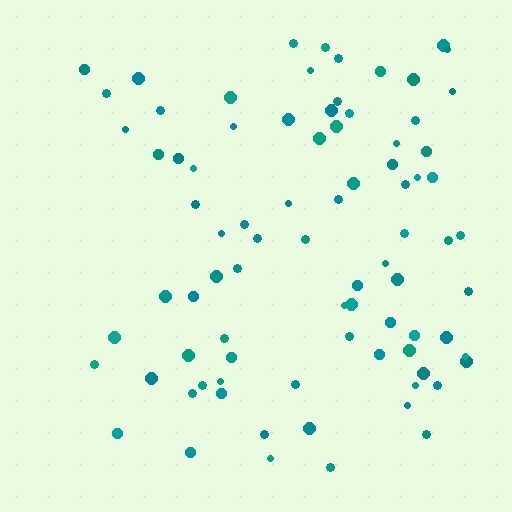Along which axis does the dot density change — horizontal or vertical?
Horizontal.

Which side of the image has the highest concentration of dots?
The right.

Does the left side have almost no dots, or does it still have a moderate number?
Still a moderate number, just noticeably fewer than the right.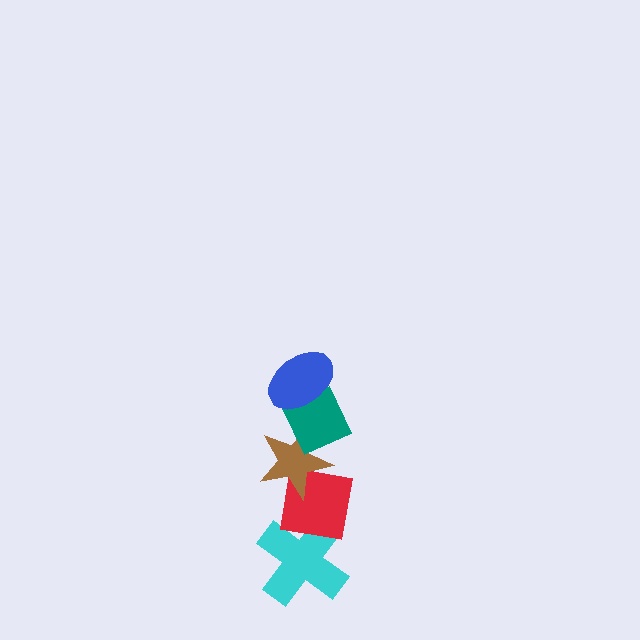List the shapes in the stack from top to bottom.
From top to bottom: the blue ellipse, the teal diamond, the brown star, the red square, the cyan cross.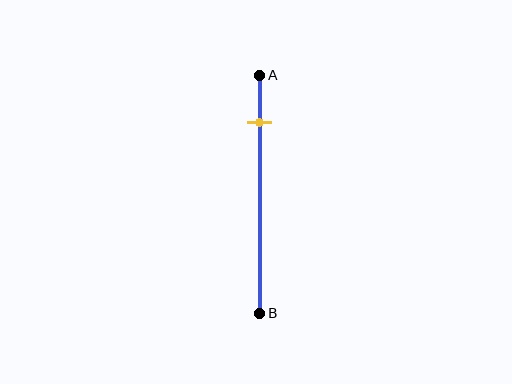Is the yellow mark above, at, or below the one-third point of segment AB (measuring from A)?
The yellow mark is above the one-third point of segment AB.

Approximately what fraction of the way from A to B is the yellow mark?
The yellow mark is approximately 20% of the way from A to B.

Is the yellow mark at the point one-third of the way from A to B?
No, the mark is at about 20% from A, not at the 33% one-third point.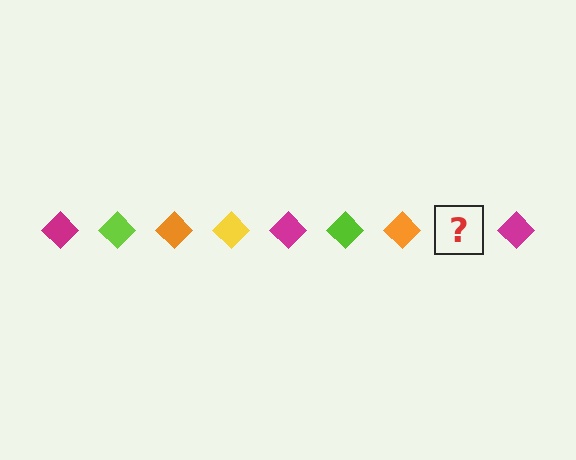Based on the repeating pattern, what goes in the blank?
The blank should be a yellow diamond.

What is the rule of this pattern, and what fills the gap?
The rule is that the pattern cycles through magenta, lime, orange, yellow diamonds. The gap should be filled with a yellow diamond.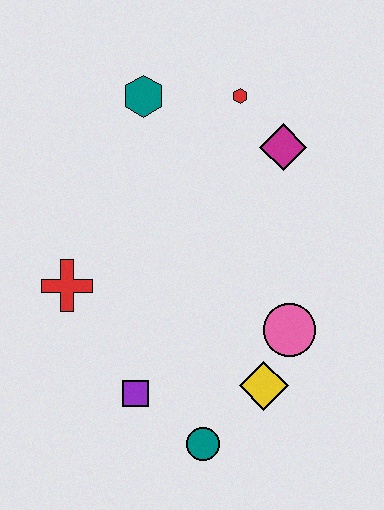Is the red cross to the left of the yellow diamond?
Yes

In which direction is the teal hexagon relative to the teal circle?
The teal hexagon is above the teal circle.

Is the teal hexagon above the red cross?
Yes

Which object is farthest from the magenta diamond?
The teal circle is farthest from the magenta diamond.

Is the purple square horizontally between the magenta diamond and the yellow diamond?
No